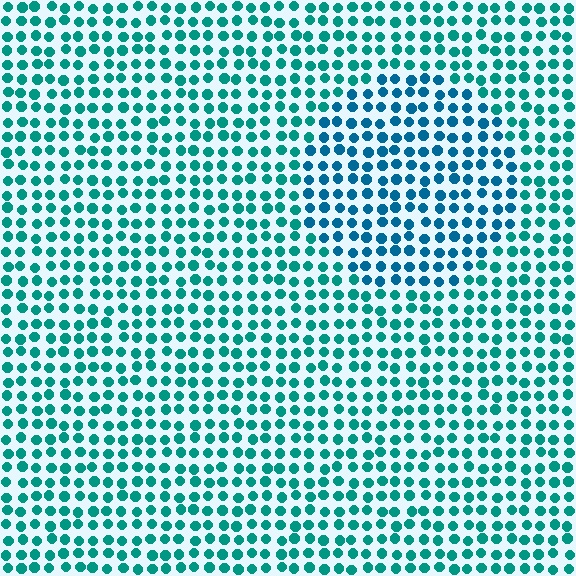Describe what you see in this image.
The image is filled with small teal elements in a uniform arrangement. A circle-shaped region is visible where the elements are tinted to a slightly different hue, forming a subtle color boundary.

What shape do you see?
I see a circle.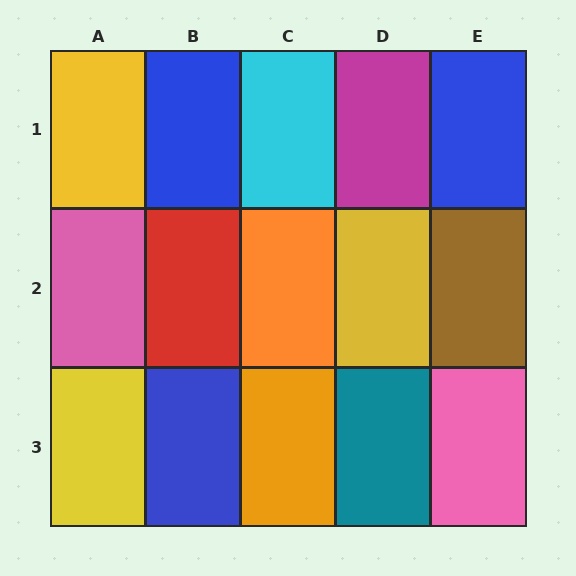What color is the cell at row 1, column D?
Magenta.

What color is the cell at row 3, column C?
Orange.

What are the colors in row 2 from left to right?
Pink, red, orange, yellow, brown.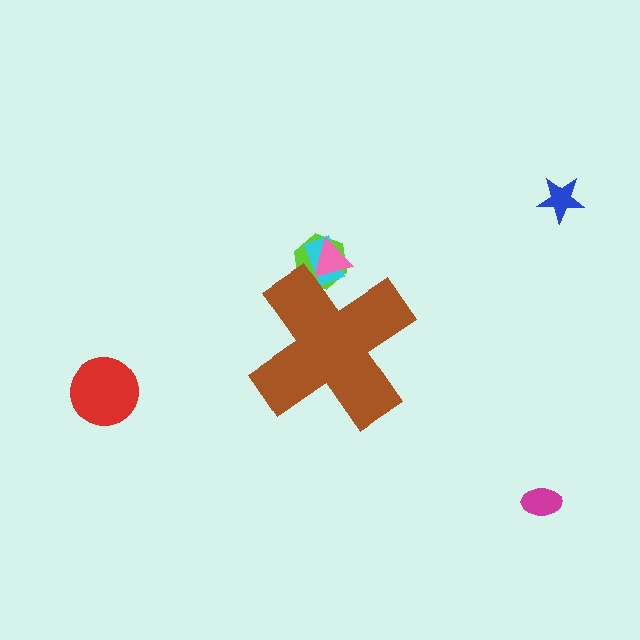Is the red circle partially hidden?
No, the red circle is fully visible.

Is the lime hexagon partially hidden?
Yes, the lime hexagon is partially hidden behind the brown cross.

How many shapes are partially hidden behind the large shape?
3 shapes are partially hidden.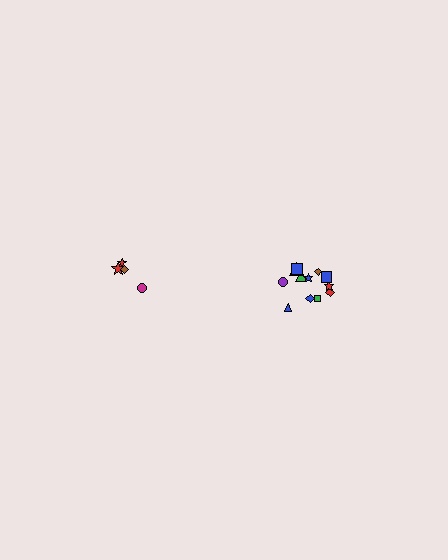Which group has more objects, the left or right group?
The right group.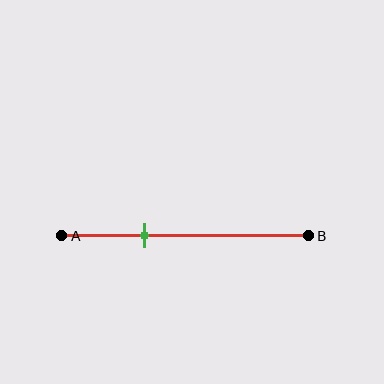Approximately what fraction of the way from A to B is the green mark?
The green mark is approximately 35% of the way from A to B.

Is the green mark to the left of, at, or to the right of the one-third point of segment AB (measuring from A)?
The green mark is approximately at the one-third point of segment AB.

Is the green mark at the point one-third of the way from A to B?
Yes, the mark is approximately at the one-third point.